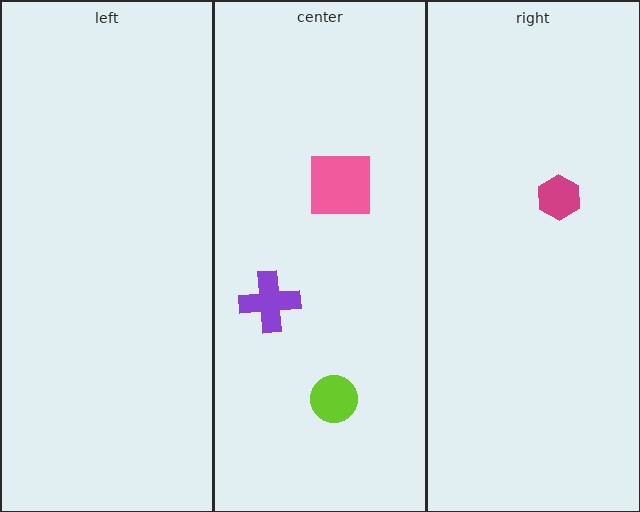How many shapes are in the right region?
1.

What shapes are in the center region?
The pink square, the purple cross, the lime circle.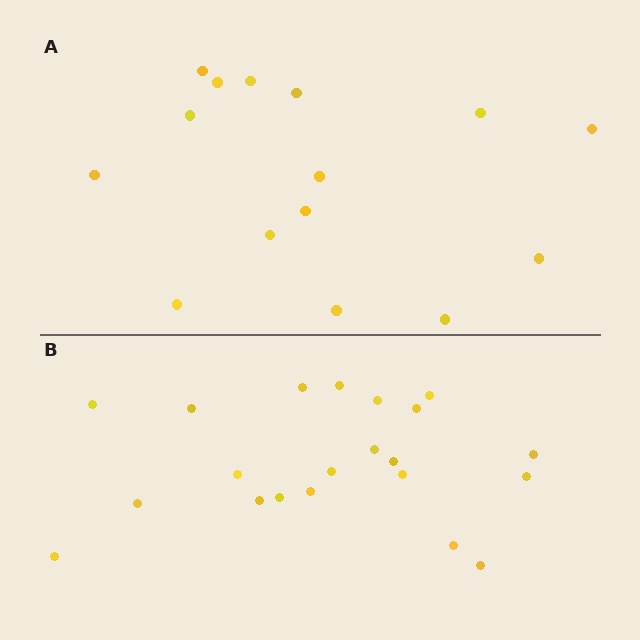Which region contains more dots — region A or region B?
Region B (the bottom region) has more dots.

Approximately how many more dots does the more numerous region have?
Region B has about 6 more dots than region A.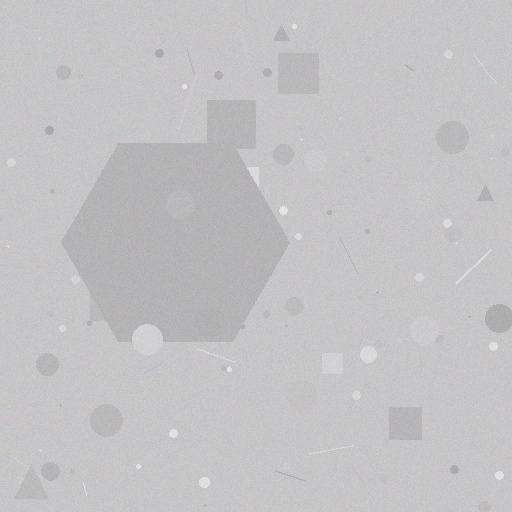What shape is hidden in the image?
A hexagon is hidden in the image.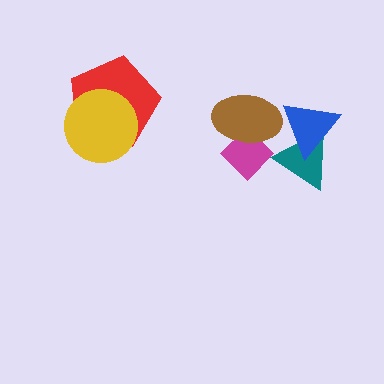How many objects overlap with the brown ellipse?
2 objects overlap with the brown ellipse.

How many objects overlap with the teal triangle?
1 object overlaps with the teal triangle.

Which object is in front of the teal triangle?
The blue triangle is in front of the teal triangle.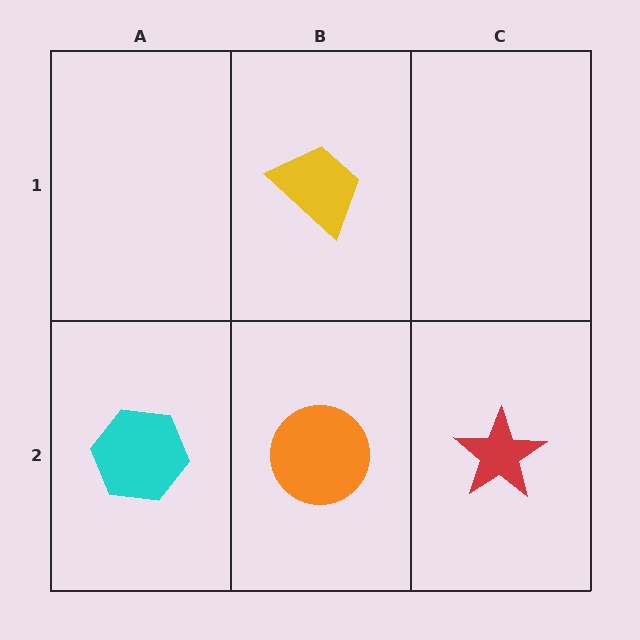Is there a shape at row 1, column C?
No, that cell is empty.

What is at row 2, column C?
A red star.